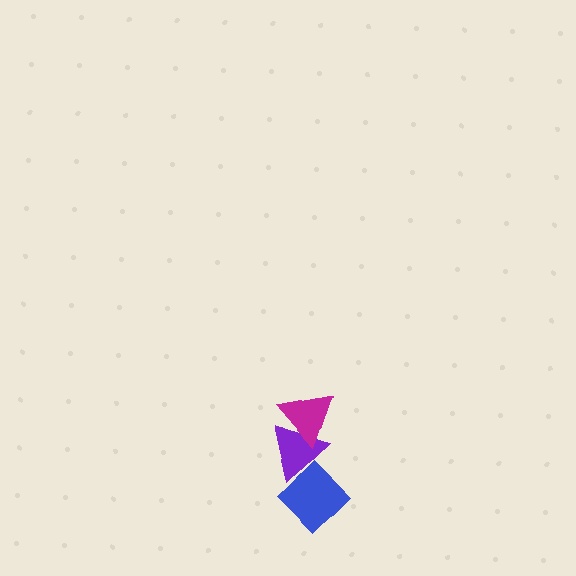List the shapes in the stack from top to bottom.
From top to bottom: the magenta triangle, the purple triangle, the blue diamond.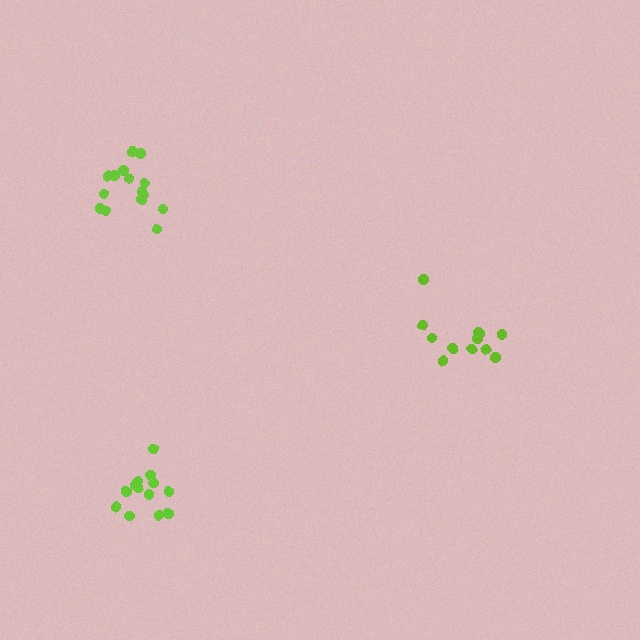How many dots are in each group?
Group 1: 13 dots, Group 2: 15 dots, Group 3: 13 dots (41 total).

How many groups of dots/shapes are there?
There are 3 groups.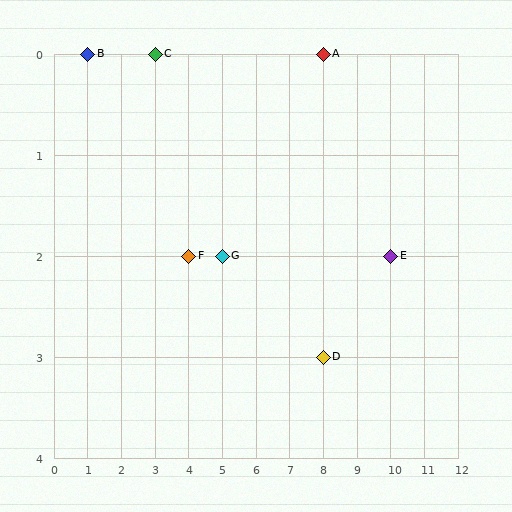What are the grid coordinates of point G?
Point G is at grid coordinates (5, 2).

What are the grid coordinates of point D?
Point D is at grid coordinates (8, 3).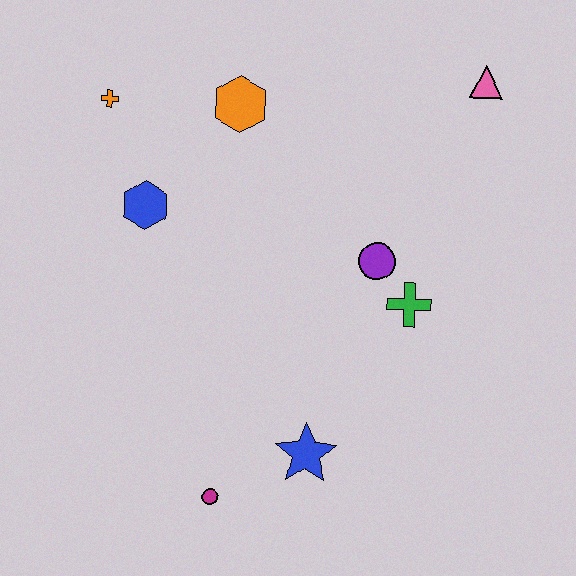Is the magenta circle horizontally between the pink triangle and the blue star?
No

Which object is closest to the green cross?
The purple circle is closest to the green cross.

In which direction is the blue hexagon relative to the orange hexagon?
The blue hexagon is below the orange hexagon.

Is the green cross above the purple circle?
No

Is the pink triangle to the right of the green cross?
Yes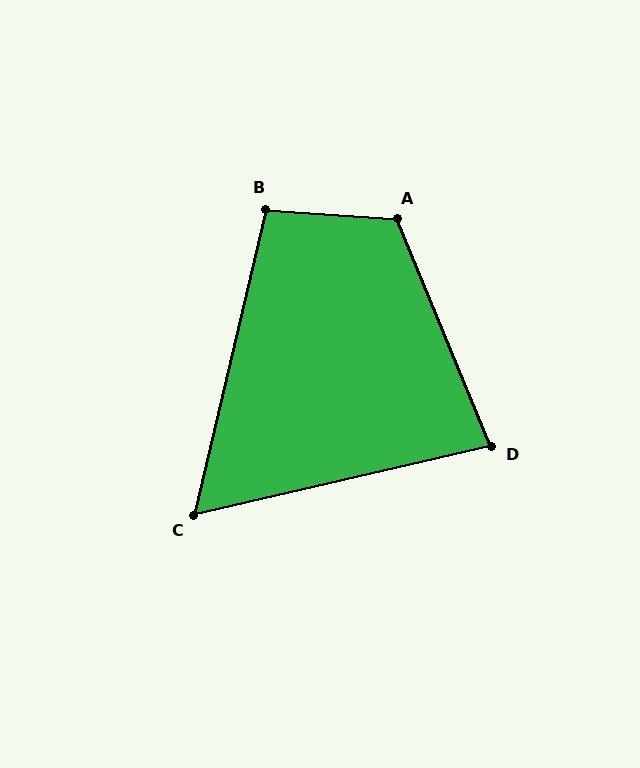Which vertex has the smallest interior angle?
C, at approximately 64 degrees.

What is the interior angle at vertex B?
Approximately 99 degrees (obtuse).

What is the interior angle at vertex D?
Approximately 81 degrees (acute).